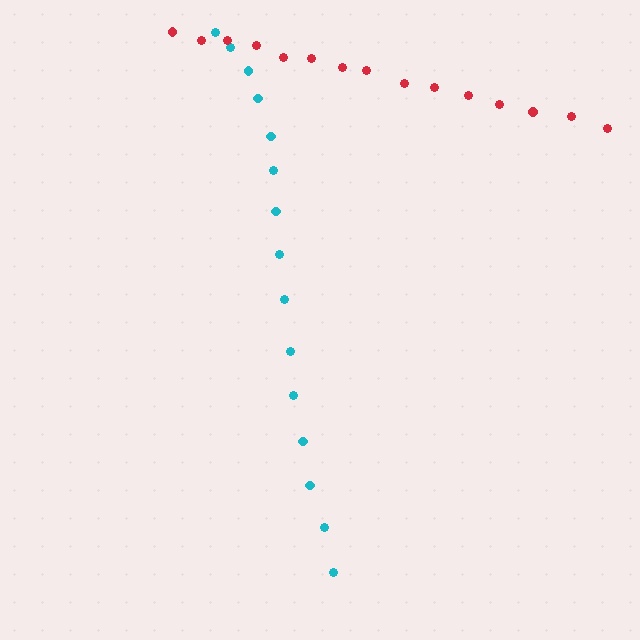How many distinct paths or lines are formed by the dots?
There are 2 distinct paths.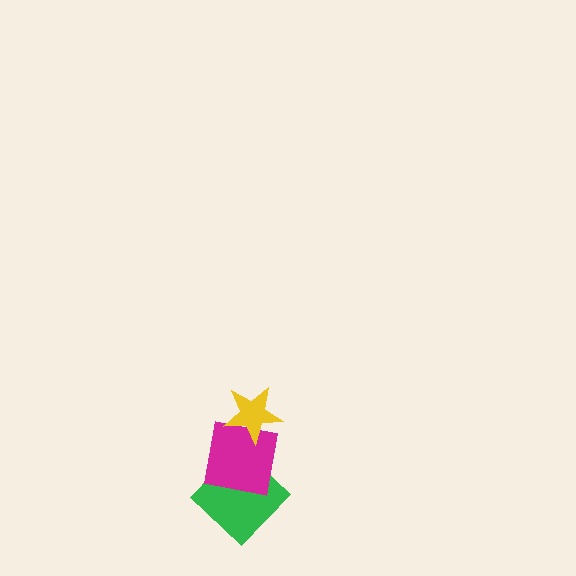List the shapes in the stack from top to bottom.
From top to bottom: the yellow star, the magenta square, the green diamond.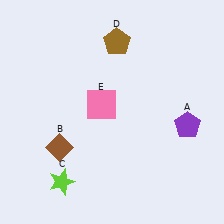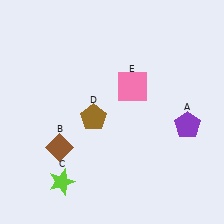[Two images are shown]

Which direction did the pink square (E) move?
The pink square (E) moved right.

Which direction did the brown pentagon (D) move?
The brown pentagon (D) moved down.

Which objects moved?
The objects that moved are: the brown pentagon (D), the pink square (E).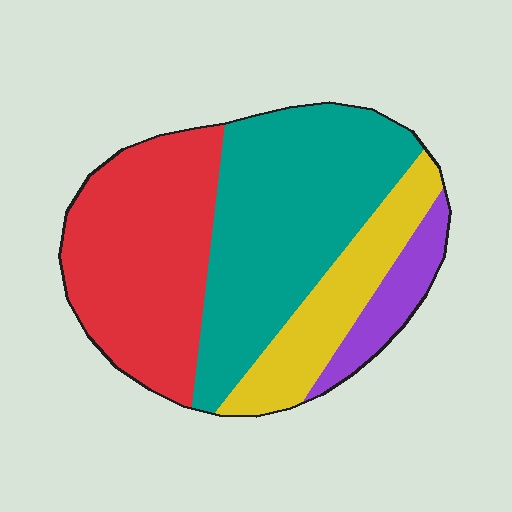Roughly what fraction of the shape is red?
Red covers around 35% of the shape.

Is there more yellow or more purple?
Yellow.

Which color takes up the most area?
Teal, at roughly 40%.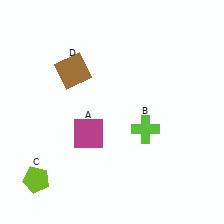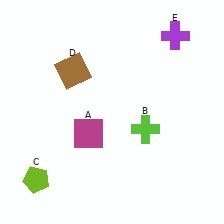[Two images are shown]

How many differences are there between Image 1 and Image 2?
There is 1 difference between the two images.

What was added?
A purple cross (E) was added in Image 2.